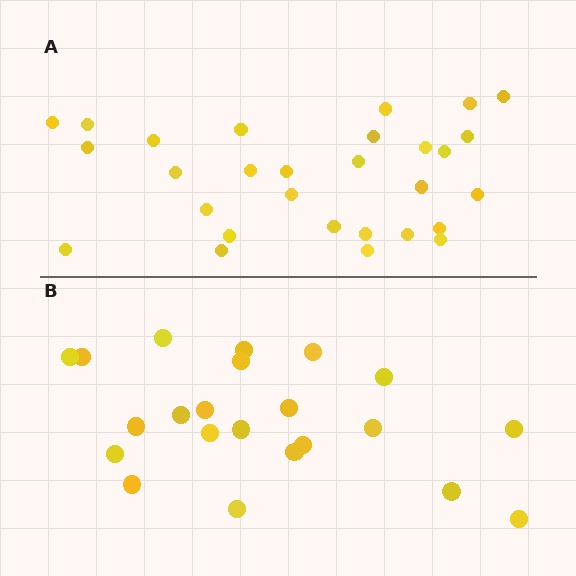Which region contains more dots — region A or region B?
Region A (the top region) has more dots.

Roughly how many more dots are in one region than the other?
Region A has roughly 8 or so more dots than region B.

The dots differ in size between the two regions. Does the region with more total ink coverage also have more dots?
No. Region B has more total ink coverage because its dots are larger, but region A actually contains more individual dots. Total area can be misleading — the number of items is what matters here.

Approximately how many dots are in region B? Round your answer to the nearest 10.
About 20 dots. (The exact count is 22, which rounds to 20.)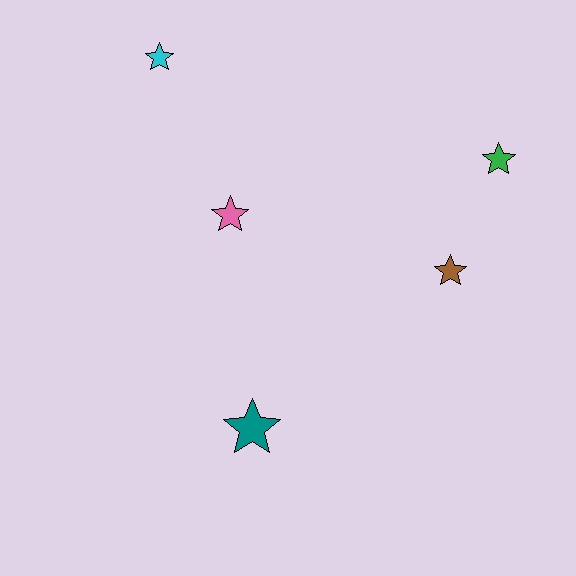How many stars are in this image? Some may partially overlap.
There are 5 stars.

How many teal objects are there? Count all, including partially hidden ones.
There is 1 teal object.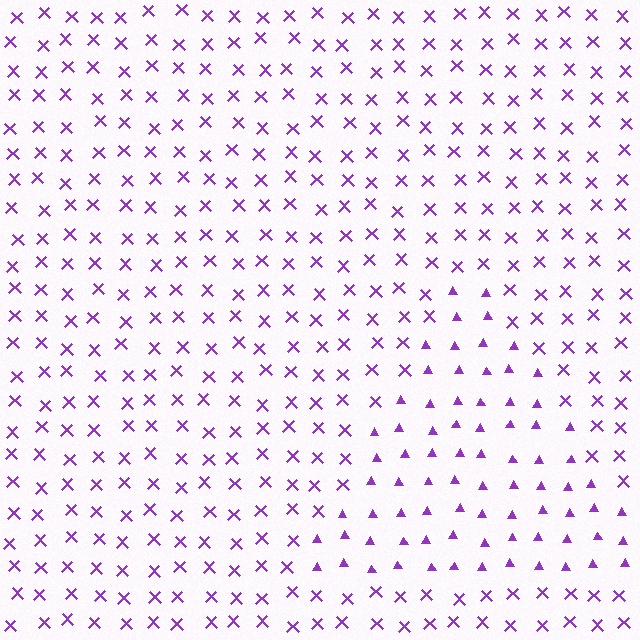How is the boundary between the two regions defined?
The boundary is defined by a change in element shape: triangles inside vs. X marks outside. All elements share the same color and spacing.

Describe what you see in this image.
The image is filled with small purple elements arranged in a uniform grid. A triangle-shaped region contains triangles, while the surrounding area contains X marks. The boundary is defined purely by the change in element shape.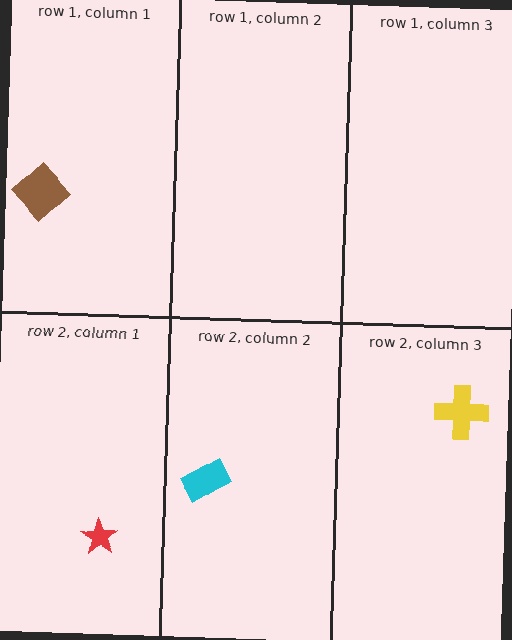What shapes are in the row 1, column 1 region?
The brown diamond.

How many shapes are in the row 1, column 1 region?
1.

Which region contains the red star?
The row 2, column 1 region.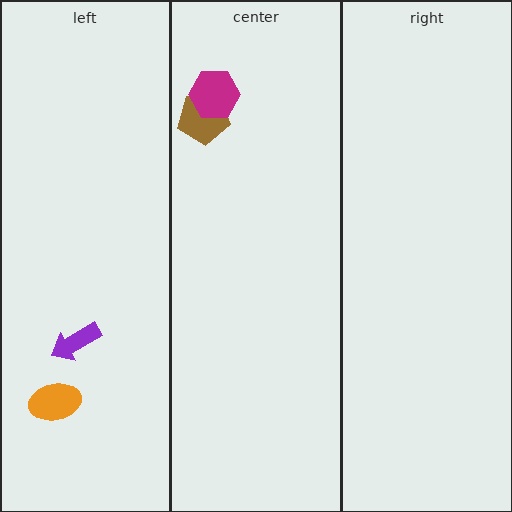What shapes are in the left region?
The purple arrow, the orange ellipse.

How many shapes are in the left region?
2.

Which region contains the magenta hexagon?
The center region.